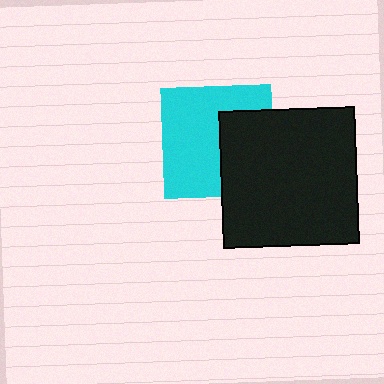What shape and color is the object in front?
The object in front is a black square.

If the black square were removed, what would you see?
You would see the complete cyan square.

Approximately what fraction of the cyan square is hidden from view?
Roughly 38% of the cyan square is hidden behind the black square.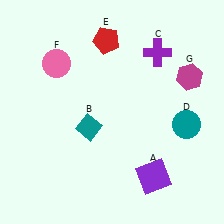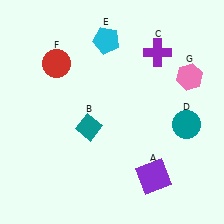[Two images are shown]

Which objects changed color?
E changed from red to cyan. F changed from pink to red. G changed from magenta to pink.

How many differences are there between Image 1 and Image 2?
There are 3 differences between the two images.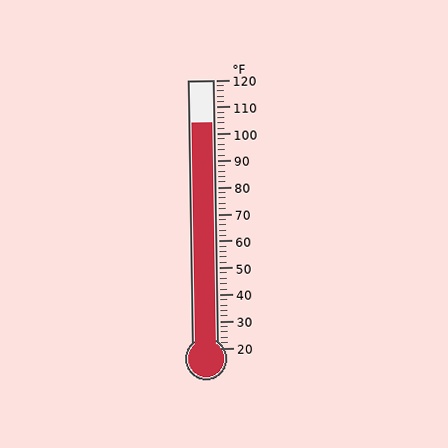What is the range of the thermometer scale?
The thermometer scale ranges from 20°F to 120°F.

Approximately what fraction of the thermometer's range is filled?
The thermometer is filled to approximately 85% of its range.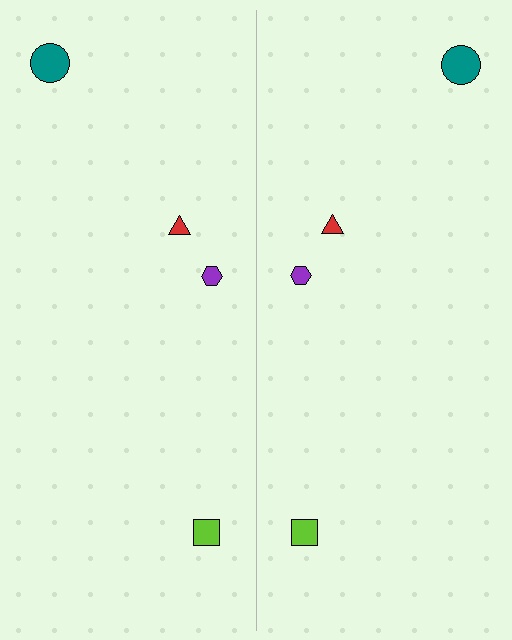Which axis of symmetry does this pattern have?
The pattern has a vertical axis of symmetry running through the center of the image.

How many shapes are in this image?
There are 8 shapes in this image.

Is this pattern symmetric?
Yes, this pattern has bilateral (reflection) symmetry.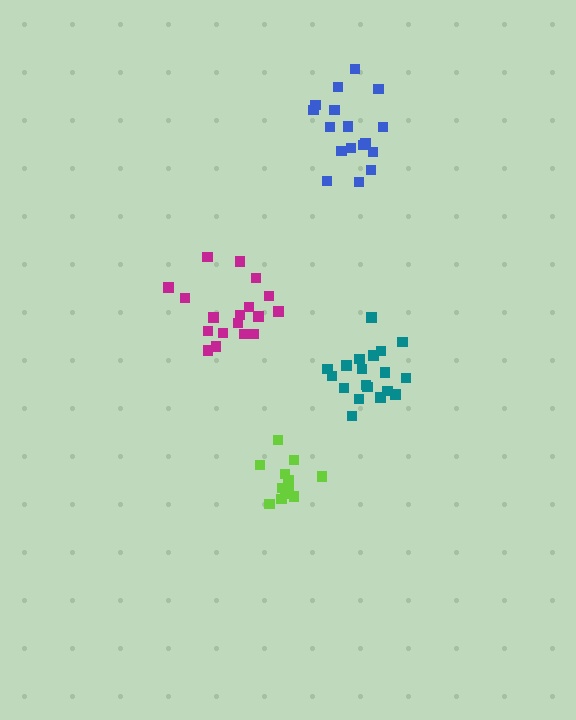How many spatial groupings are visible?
There are 4 spatial groupings.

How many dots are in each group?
Group 1: 17 dots, Group 2: 18 dots, Group 3: 14 dots, Group 4: 19 dots (68 total).